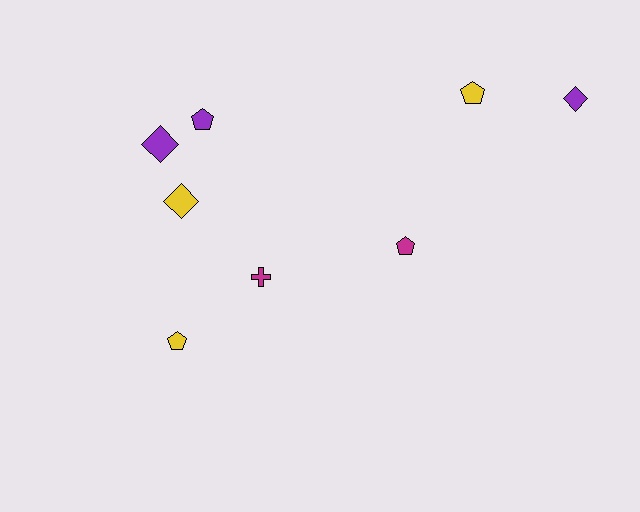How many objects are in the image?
There are 8 objects.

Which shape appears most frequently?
Pentagon, with 4 objects.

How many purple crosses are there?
There are no purple crosses.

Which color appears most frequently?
Yellow, with 3 objects.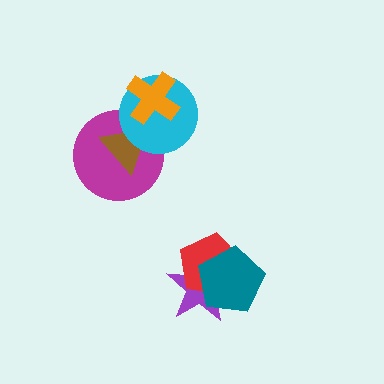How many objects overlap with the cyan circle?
3 objects overlap with the cyan circle.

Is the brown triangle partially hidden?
Yes, it is partially covered by another shape.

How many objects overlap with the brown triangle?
2 objects overlap with the brown triangle.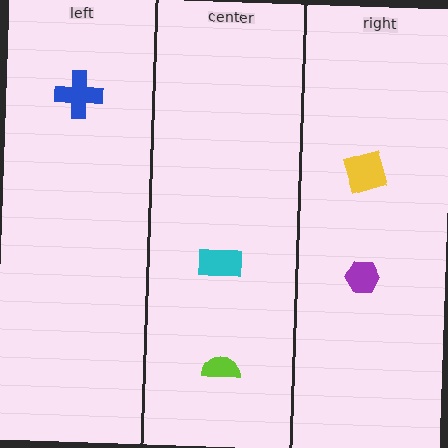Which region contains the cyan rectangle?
The center region.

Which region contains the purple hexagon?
The right region.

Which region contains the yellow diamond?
The right region.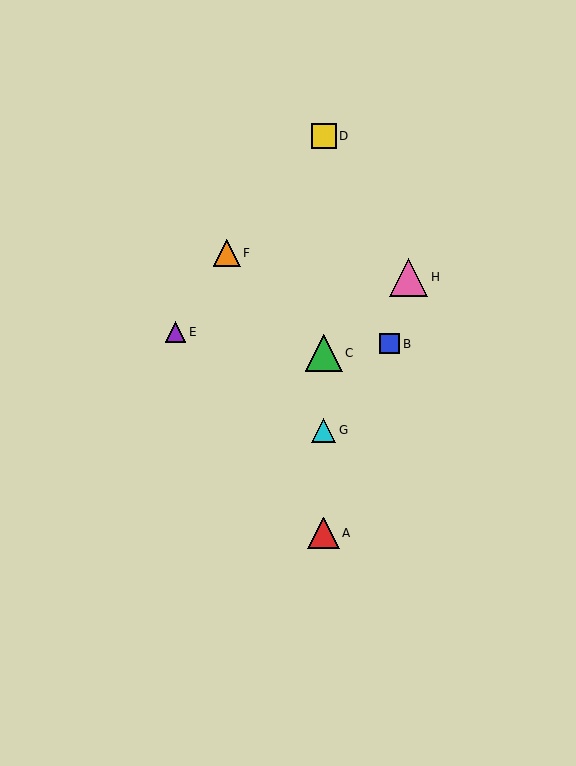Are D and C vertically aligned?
Yes, both are at x≈324.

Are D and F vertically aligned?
No, D is at x≈324 and F is at x≈227.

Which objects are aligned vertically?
Objects A, C, D, G are aligned vertically.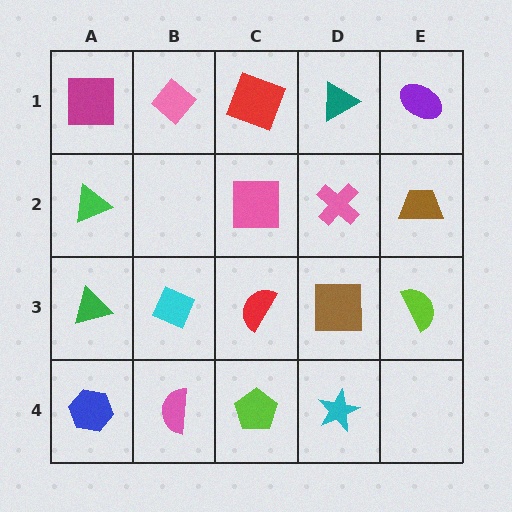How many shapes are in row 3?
5 shapes.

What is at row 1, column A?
A magenta square.